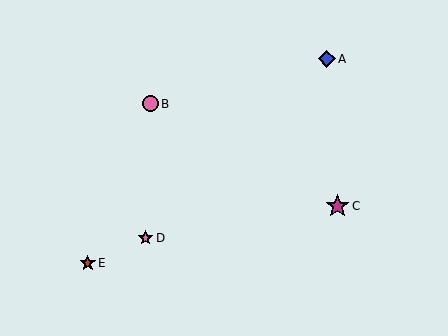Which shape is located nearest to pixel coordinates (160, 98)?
The pink circle (labeled B) at (150, 104) is nearest to that location.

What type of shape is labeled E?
Shape E is a red star.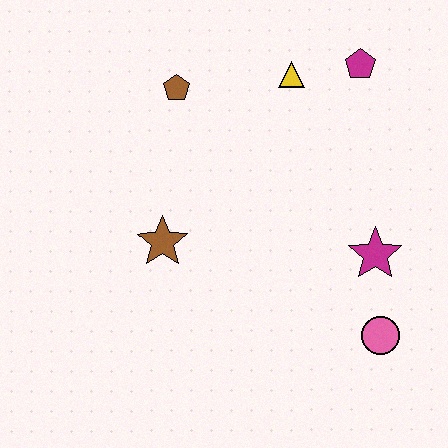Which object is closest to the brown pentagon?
The yellow triangle is closest to the brown pentagon.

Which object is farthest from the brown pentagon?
The pink circle is farthest from the brown pentagon.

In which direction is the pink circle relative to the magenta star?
The pink circle is below the magenta star.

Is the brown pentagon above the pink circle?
Yes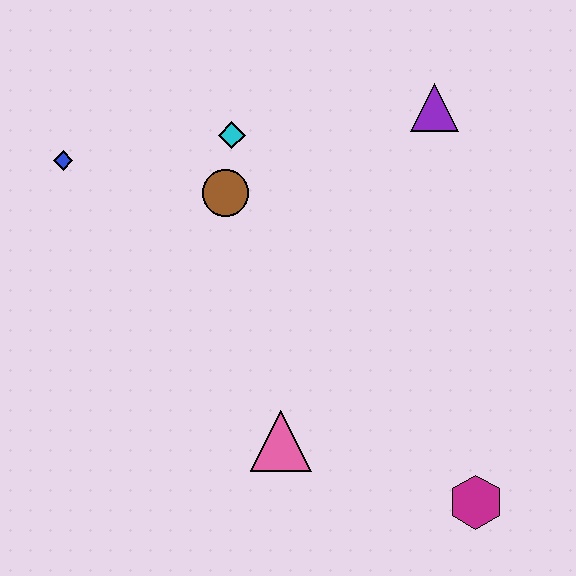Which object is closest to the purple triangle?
The cyan diamond is closest to the purple triangle.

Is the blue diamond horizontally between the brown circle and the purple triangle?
No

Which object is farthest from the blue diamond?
The magenta hexagon is farthest from the blue diamond.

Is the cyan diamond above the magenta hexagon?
Yes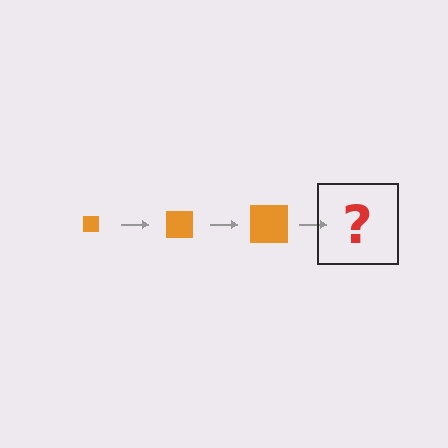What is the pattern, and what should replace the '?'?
The pattern is that the square gets progressively larger each step. The '?' should be an orange square, larger than the previous one.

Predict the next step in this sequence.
The next step is an orange square, larger than the previous one.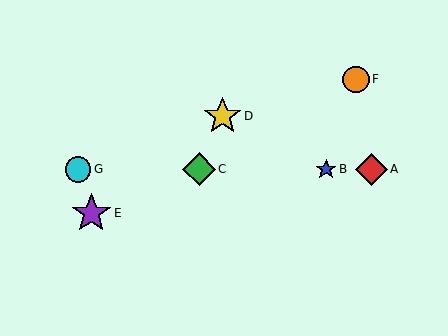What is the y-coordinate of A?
Object A is at y≈169.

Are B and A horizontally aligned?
Yes, both are at y≈169.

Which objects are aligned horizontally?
Objects A, B, C, G are aligned horizontally.